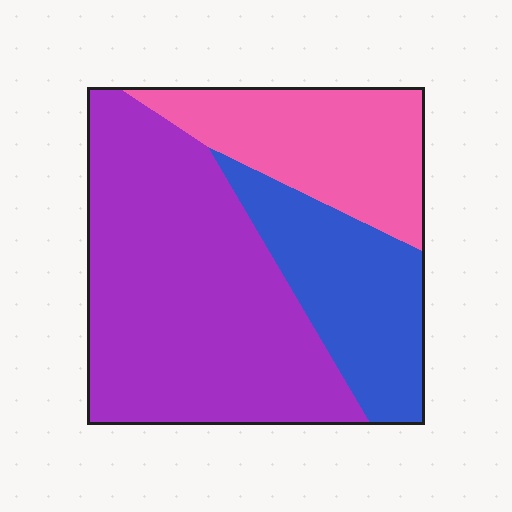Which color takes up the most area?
Purple, at roughly 55%.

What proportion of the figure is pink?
Pink takes up about one quarter (1/4) of the figure.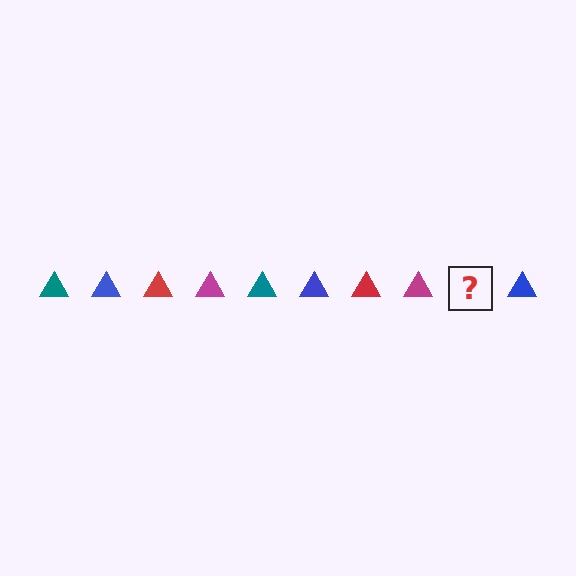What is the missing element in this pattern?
The missing element is a teal triangle.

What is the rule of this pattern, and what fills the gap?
The rule is that the pattern cycles through teal, blue, red, magenta triangles. The gap should be filled with a teal triangle.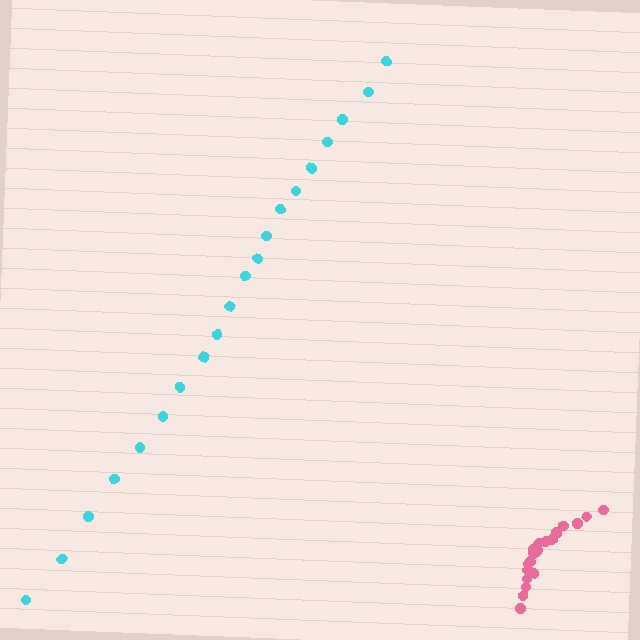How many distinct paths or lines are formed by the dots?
There are 2 distinct paths.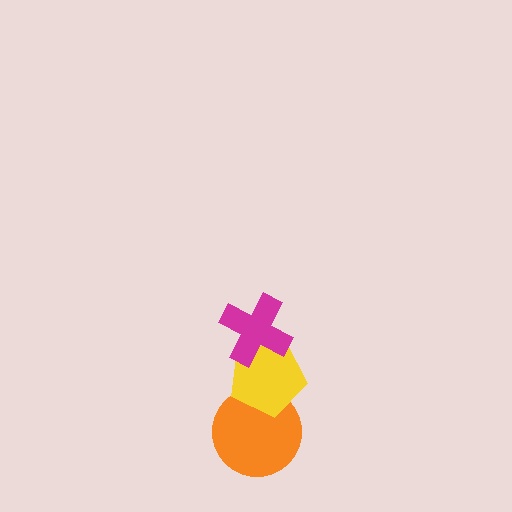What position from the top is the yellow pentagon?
The yellow pentagon is 2nd from the top.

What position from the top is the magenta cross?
The magenta cross is 1st from the top.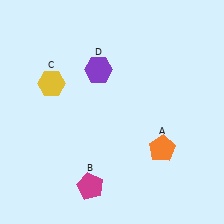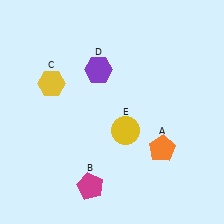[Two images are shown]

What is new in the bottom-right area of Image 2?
A yellow circle (E) was added in the bottom-right area of Image 2.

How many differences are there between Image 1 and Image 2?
There is 1 difference between the two images.